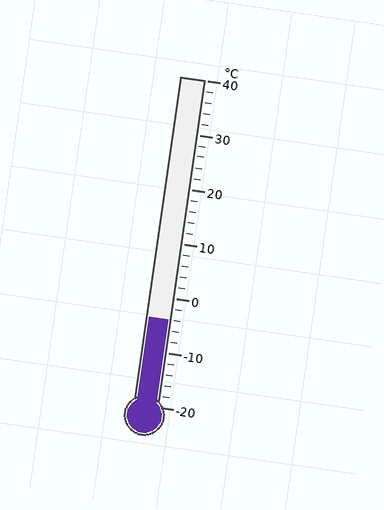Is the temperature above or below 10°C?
The temperature is below 10°C.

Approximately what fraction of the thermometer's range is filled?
The thermometer is filled to approximately 25% of its range.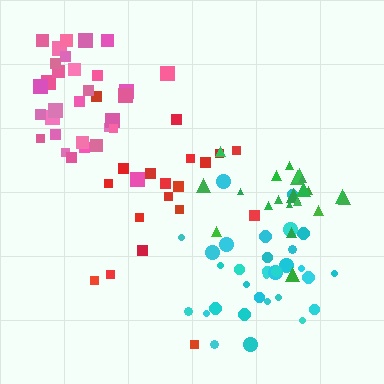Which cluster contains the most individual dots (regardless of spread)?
Cyan (32).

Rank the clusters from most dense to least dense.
pink, cyan, green, red.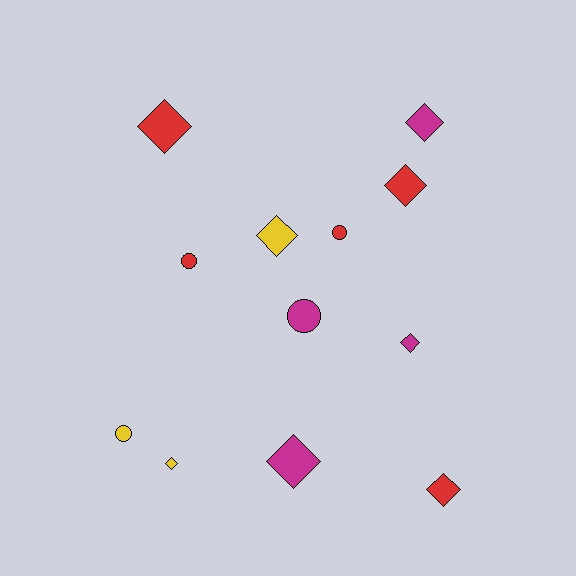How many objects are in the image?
There are 12 objects.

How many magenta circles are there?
There is 1 magenta circle.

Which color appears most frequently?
Red, with 5 objects.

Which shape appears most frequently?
Diamond, with 8 objects.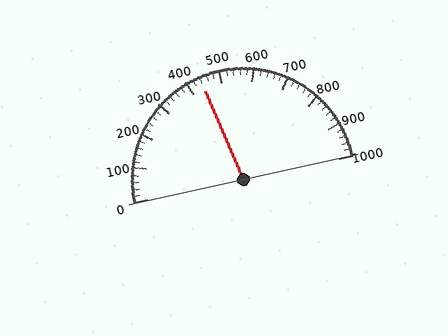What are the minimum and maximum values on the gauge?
The gauge ranges from 0 to 1000.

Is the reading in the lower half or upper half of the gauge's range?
The reading is in the lower half of the range (0 to 1000).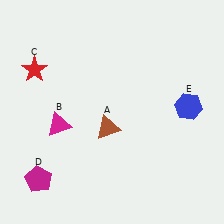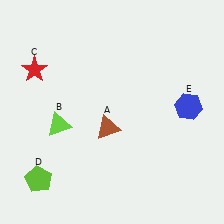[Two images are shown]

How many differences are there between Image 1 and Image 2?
There are 2 differences between the two images.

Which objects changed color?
B changed from magenta to lime. D changed from magenta to lime.